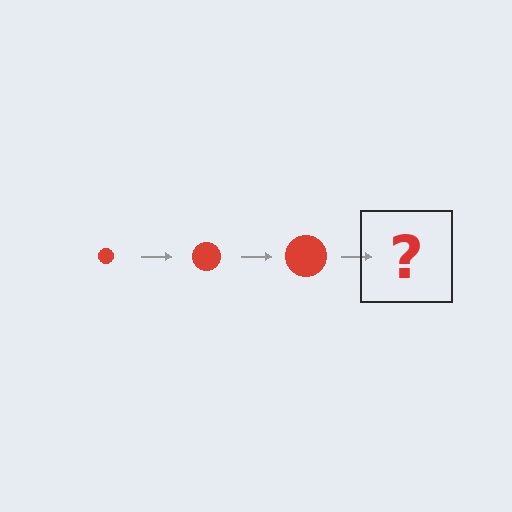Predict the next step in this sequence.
The next step is a red circle, larger than the previous one.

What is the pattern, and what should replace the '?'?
The pattern is that the circle gets progressively larger each step. The '?' should be a red circle, larger than the previous one.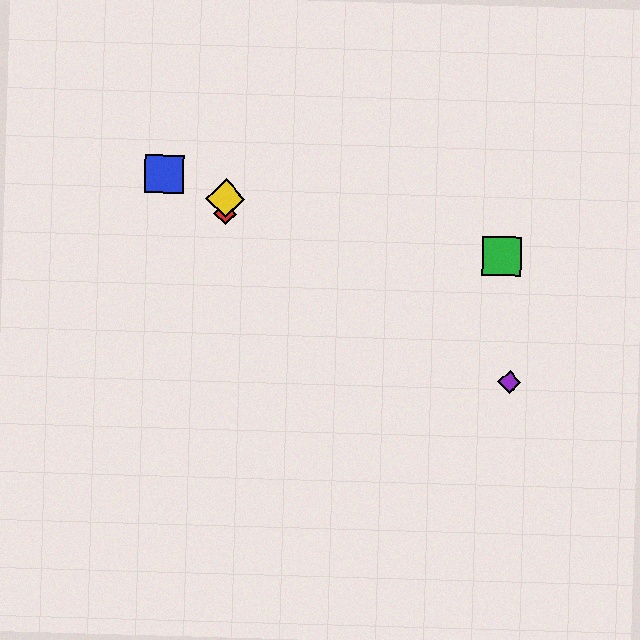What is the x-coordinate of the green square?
The green square is at x≈502.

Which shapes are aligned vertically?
The red diamond, the yellow diamond are aligned vertically.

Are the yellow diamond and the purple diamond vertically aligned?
No, the yellow diamond is at x≈226 and the purple diamond is at x≈510.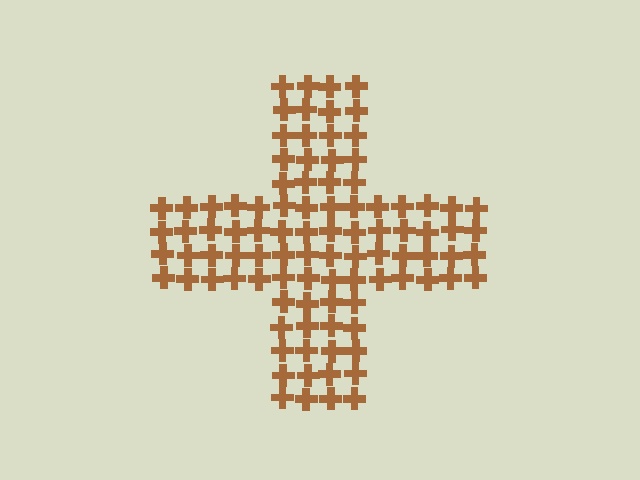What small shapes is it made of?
It is made of small crosses.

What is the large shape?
The large shape is a cross.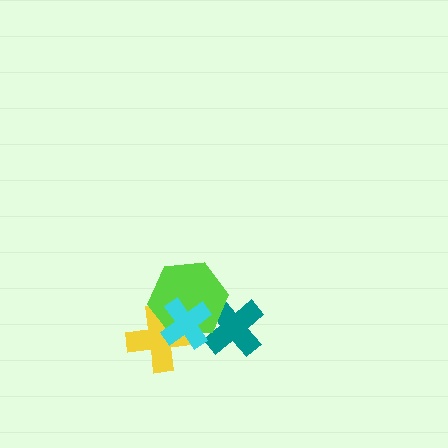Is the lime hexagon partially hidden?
Yes, it is partially covered by another shape.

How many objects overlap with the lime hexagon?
3 objects overlap with the lime hexagon.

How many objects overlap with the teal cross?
2 objects overlap with the teal cross.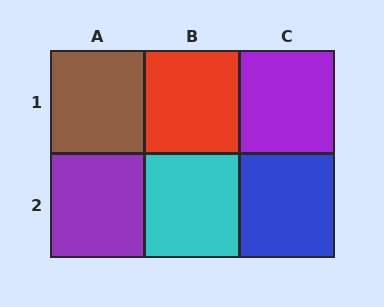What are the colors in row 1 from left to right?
Brown, red, purple.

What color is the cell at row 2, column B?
Cyan.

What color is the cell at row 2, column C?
Blue.